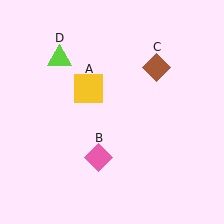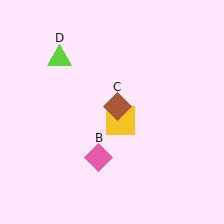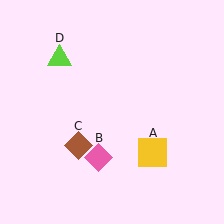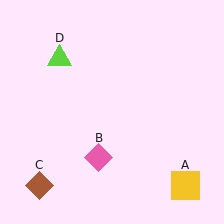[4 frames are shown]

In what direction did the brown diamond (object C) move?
The brown diamond (object C) moved down and to the left.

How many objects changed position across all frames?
2 objects changed position: yellow square (object A), brown diamond (object C).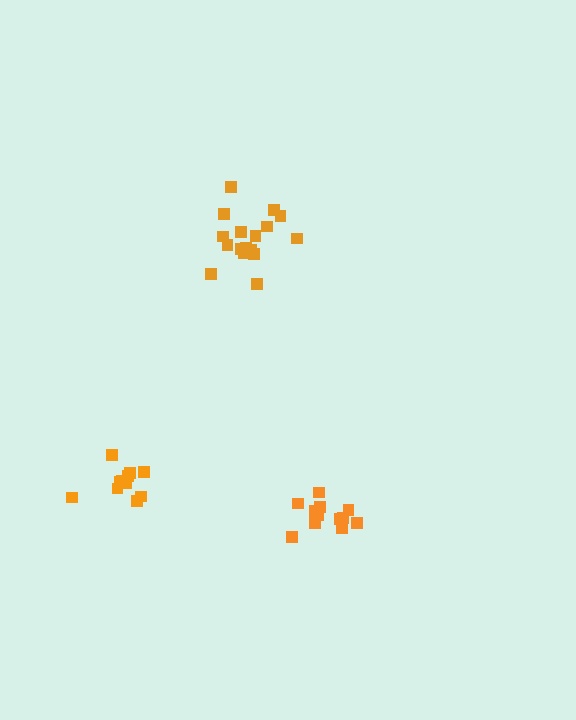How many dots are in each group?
Group 1: 13 dots, Group 2: 11 dots, Group 3: 17 dots (41 total).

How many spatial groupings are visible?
There are 3 spatial groupings.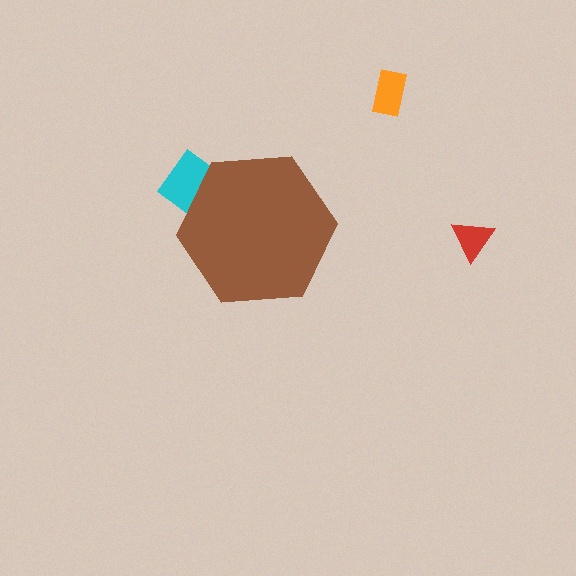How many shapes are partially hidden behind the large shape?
1 shape is partially hidden.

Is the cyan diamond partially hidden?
Yes, the cyan diamond is partially hidden behind the brown hexagon.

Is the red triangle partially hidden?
No, the red triangle is fully visible.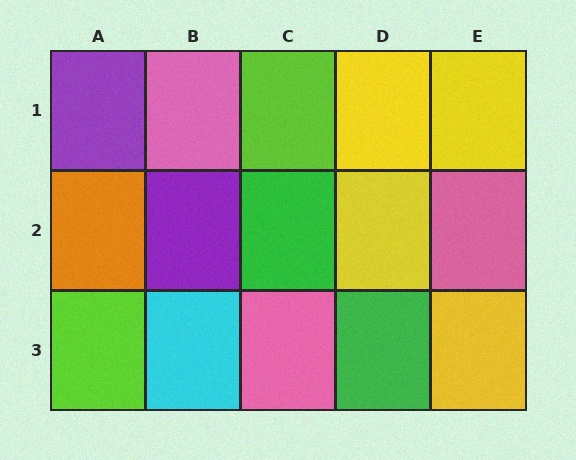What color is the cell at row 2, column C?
Green.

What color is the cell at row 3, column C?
Pink.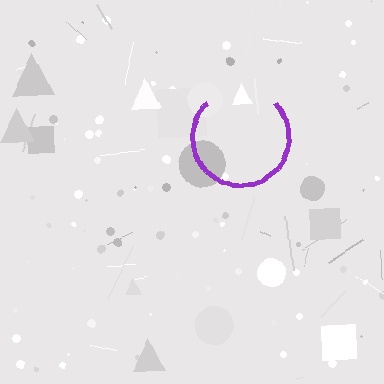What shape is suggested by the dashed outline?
The dashed outline suggests a circle.